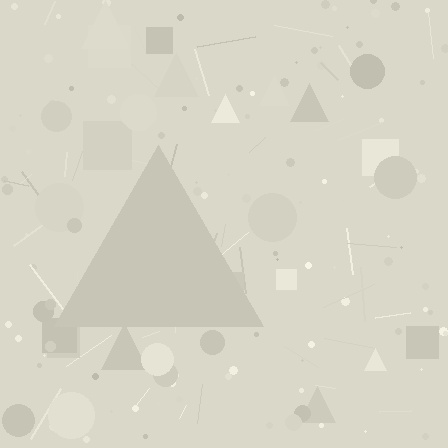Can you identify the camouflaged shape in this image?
The camouflaged shape is a triangle.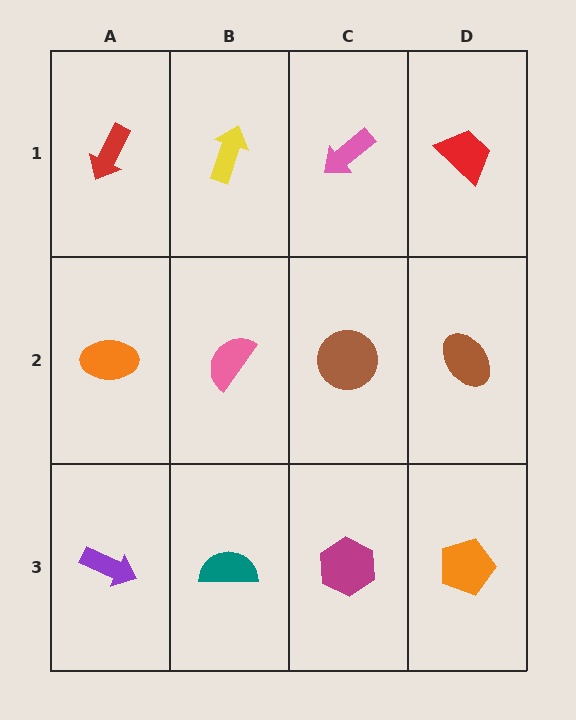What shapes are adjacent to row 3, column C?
A brown circle (row 2, column C), a teal semicircle (row 3, column B), an orange pentagon (row 3, column D).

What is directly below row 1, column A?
An orange ellipse.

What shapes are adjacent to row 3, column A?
An orange ellipse (row 2, column A), a teal semicircle (row 3, column B).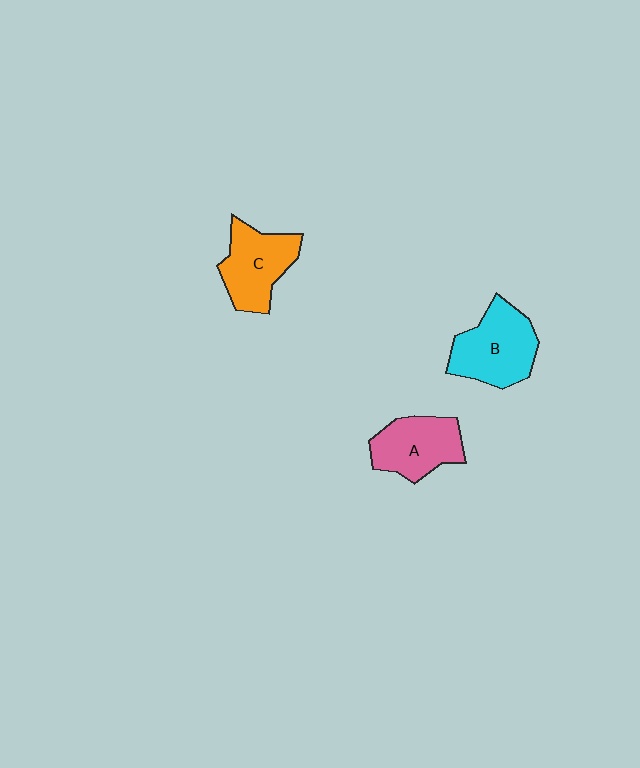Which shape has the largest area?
Shape B (cyan).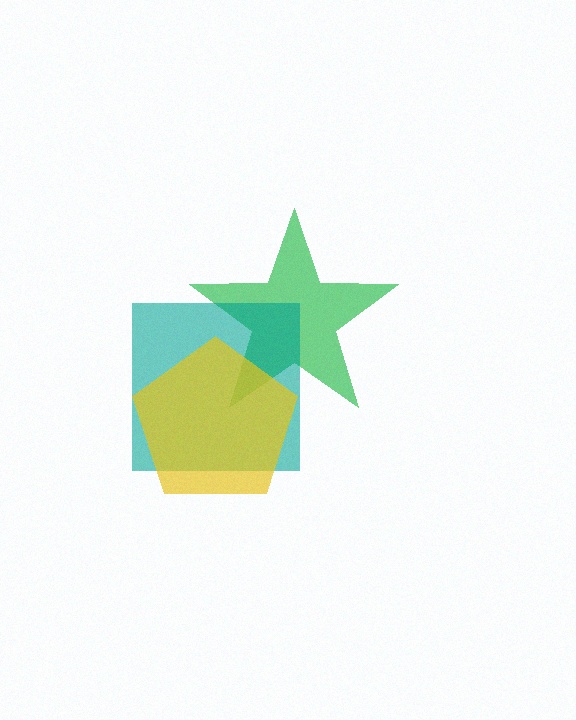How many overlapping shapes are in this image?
There are 3 overlapping shapes in the image.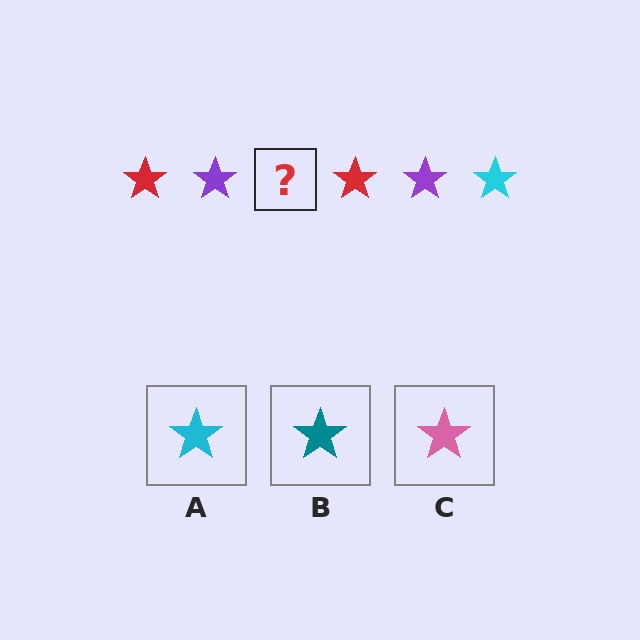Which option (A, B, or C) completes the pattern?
A.